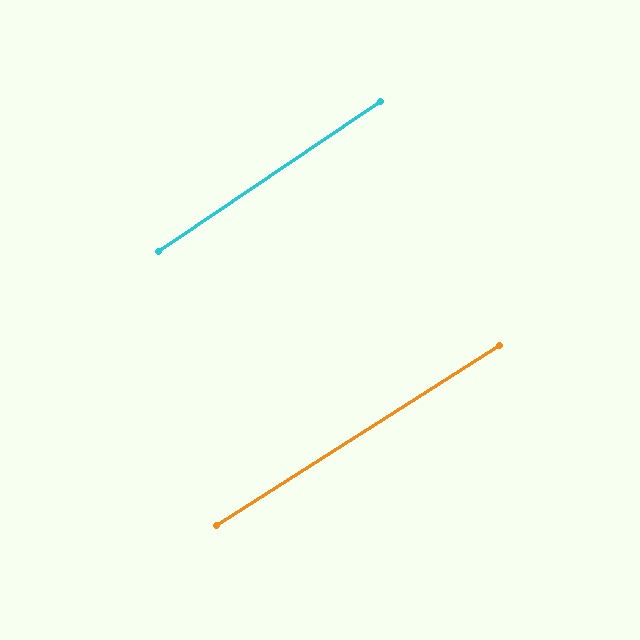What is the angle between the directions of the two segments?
Approximately 2 degrees.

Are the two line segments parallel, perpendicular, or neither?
Parallel — their directions differ by only 1.5°.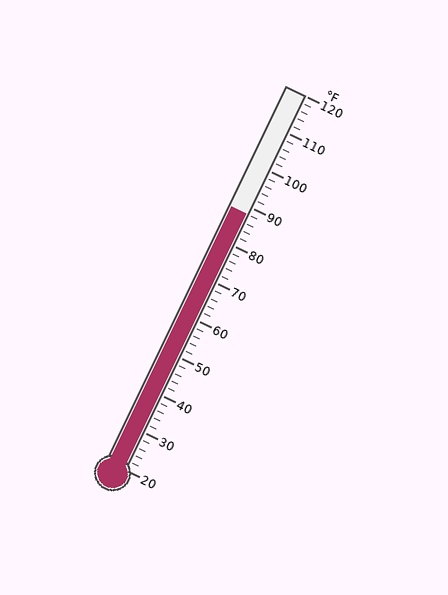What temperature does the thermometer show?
The thermometer shows approximately 88°F.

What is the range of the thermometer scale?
The thermometer scale ranges from 20°F to 120°F.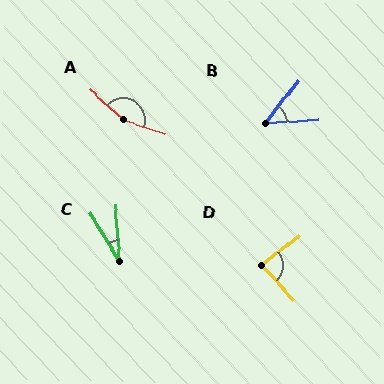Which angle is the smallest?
C, at approximately 28 degrees.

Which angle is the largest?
A, at approximately 157 degrees.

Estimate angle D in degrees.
Approximately 85 degrees.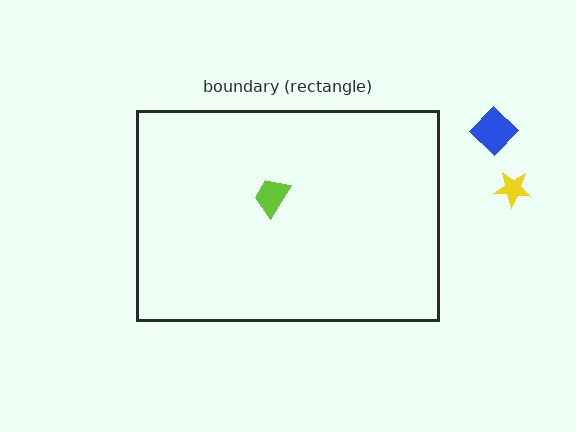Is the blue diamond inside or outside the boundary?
Outside.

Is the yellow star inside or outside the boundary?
Outside.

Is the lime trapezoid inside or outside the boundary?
Inside.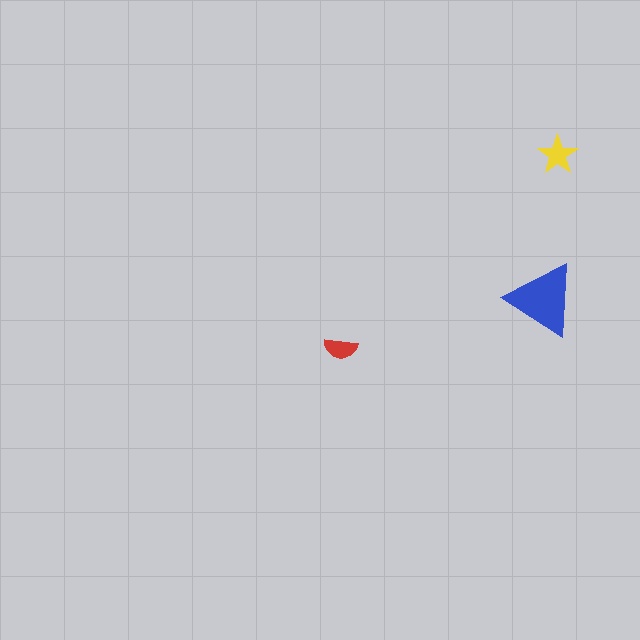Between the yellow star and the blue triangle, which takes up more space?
The blue triangle.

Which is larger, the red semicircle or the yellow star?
The yellow star.